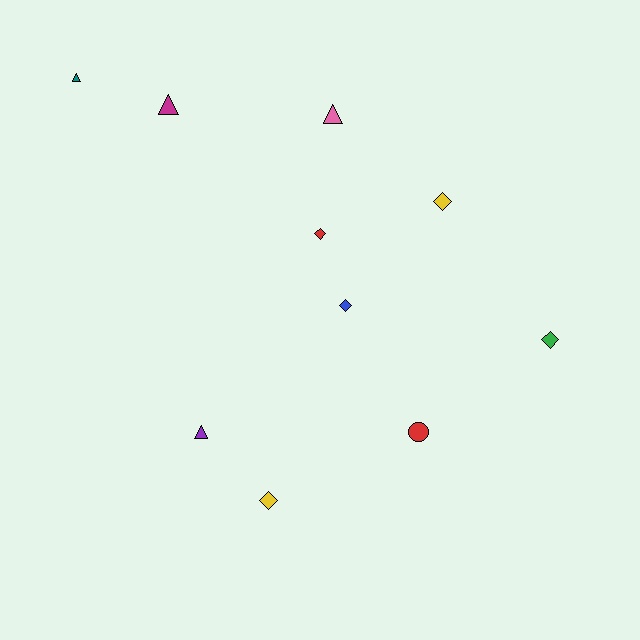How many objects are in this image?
There are 10 objects.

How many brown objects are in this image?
There are no brown objects.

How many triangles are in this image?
There are 4 triangles.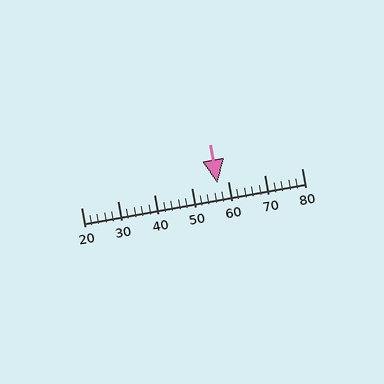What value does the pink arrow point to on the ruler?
The pink arrow points to approximately 57.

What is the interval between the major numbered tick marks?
The major tick marks are spaced 10 units apart.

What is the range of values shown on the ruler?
The ruler shows values from 20 to 80.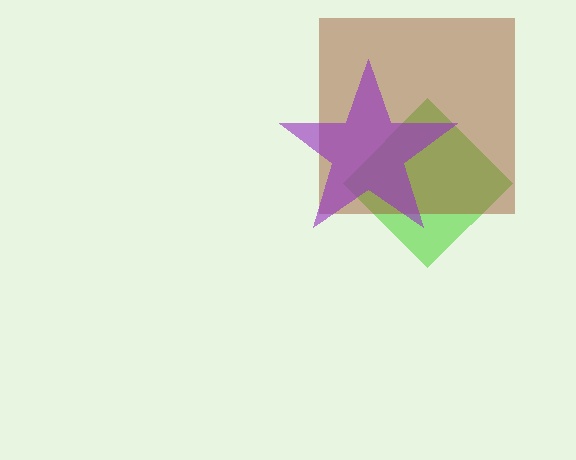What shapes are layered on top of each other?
The layered shapes are: a lime diamond, a brown square, a purple star.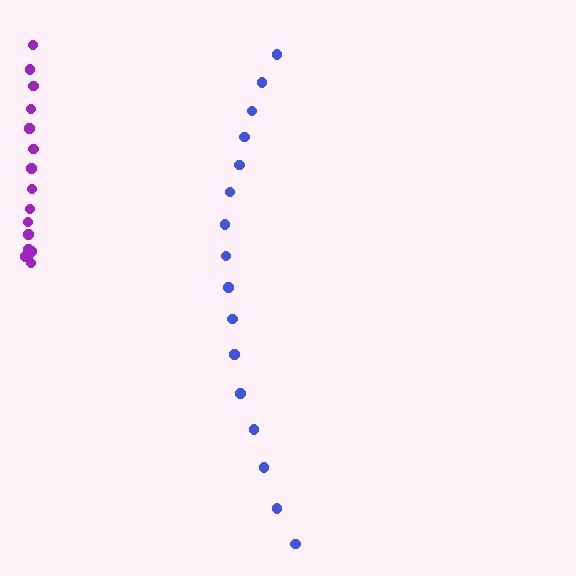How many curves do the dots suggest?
There are 2 distinct paths.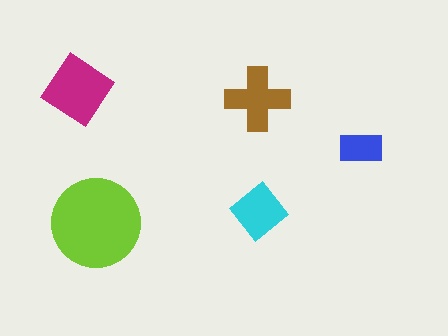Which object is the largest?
The lime circle.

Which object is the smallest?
The blue rectangle.